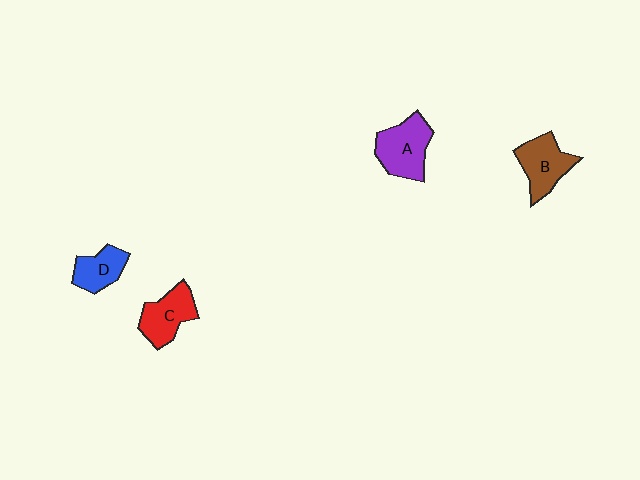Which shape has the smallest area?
Shape D (blue).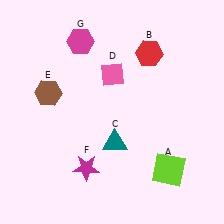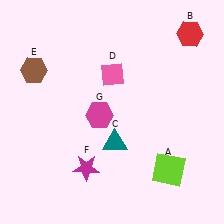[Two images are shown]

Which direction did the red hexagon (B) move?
The red hexagon (B) moved right.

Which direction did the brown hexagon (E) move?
The brown hexagon (E) moved up.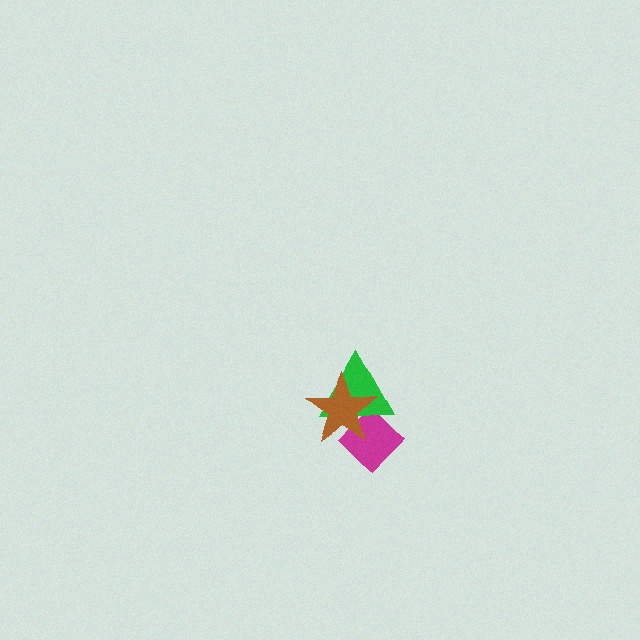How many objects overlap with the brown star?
2 objects overlap with the brown star.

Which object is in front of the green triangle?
The brown star is in front of the green triangle.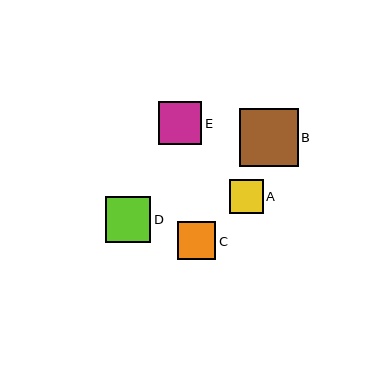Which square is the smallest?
Square A is the smallest with a size of approximately 34 pixels.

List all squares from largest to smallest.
From largest to smallest: B, D, E, C, A.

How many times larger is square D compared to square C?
Square D is approximately 1.2 times the size of square C.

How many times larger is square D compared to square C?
Square D is approximately 1.2 times the size of square C.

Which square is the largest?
Square B is the largest with a size of approximately 59 pixels.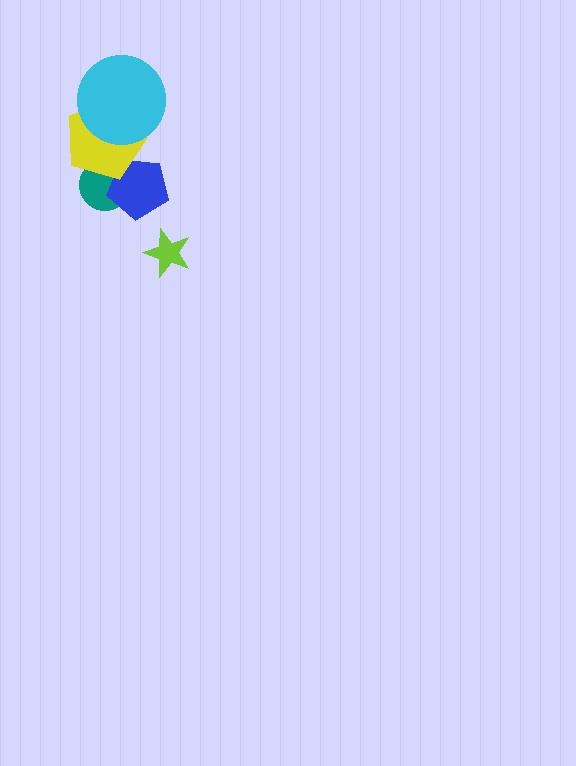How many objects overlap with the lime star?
0 objects overlap with the lime star.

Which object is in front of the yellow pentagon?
The cyan circle is in front of the yellow pentagon.